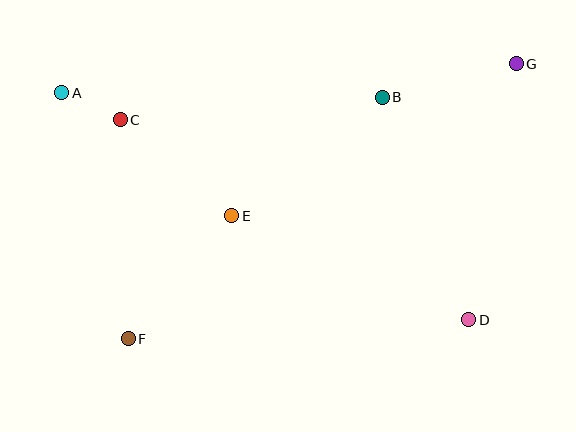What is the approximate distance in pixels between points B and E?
The distance between B and E is approximately 192 pixels.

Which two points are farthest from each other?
Points F and G are farthest from each other.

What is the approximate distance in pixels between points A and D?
The distance between A and D is approximately 466 pixels.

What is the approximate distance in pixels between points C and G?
The distance between C and G is approximately 400 pixels.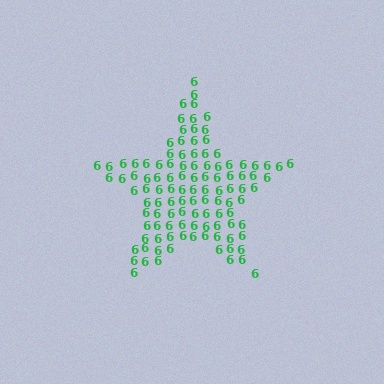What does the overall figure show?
The overall figure shows a star.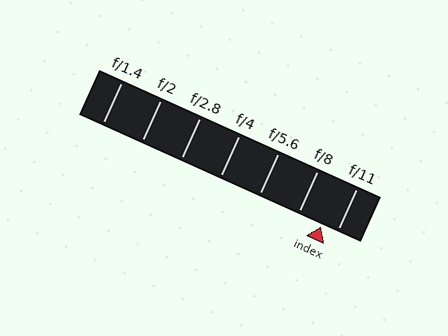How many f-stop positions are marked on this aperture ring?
There are 7 f-stop positions marked.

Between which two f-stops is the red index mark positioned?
The index mark is between f/8 and f/11.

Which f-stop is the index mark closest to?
The index mark is closest to f/11.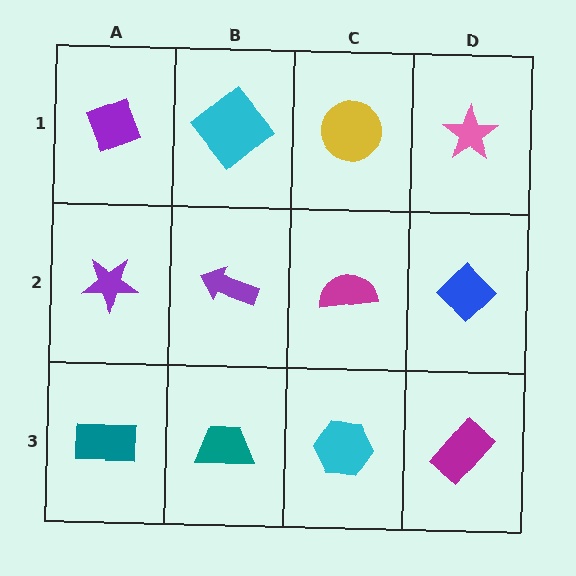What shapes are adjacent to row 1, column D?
A blue diamond (row 2, column D), a yellow circle (row 1, column C).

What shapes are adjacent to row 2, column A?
A purple diamond (row 1, column A), a teal rectangle (row 3, column A), a purple arrow (row 2, column B).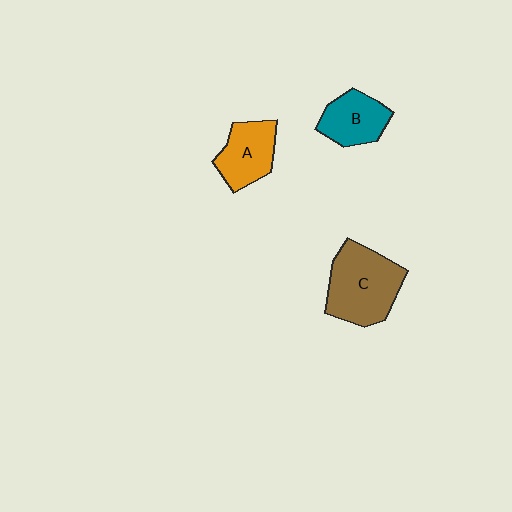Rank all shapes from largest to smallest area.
From largest to smallest: C (brown), A (orange), B (teal).